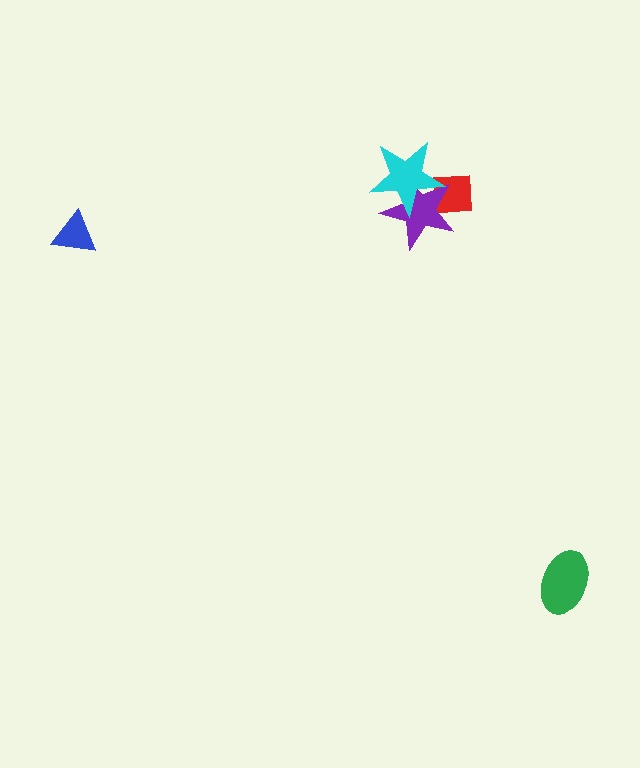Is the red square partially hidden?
Yes, it is partially covered by another shape.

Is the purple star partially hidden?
Yes, it is partially covered by another shape.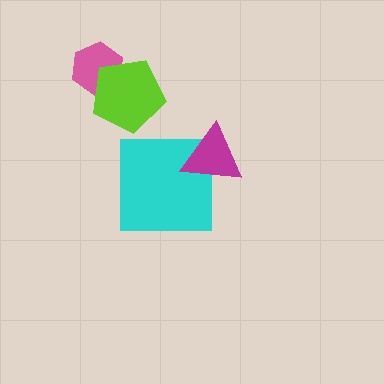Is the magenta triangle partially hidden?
No, no other shape covers it.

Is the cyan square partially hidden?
Yes, it is partially covered by another shape.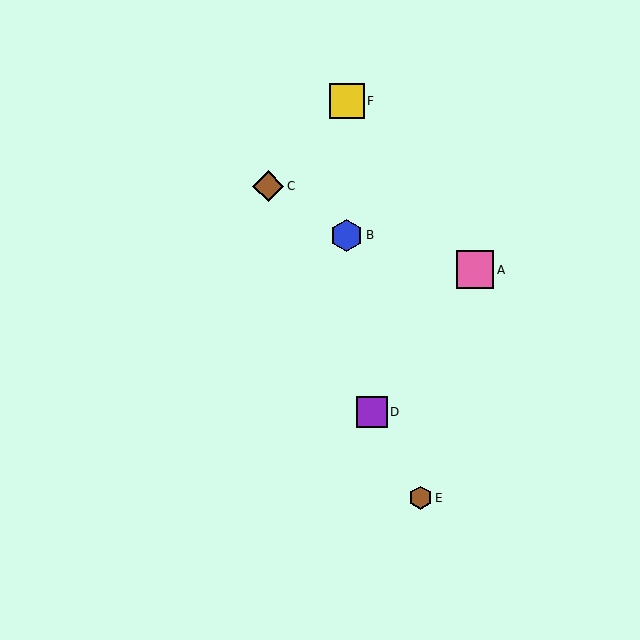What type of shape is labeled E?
Shape E is a brown hexagon.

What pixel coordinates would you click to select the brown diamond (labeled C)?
Click at (268, 186) to select the brown diamond C.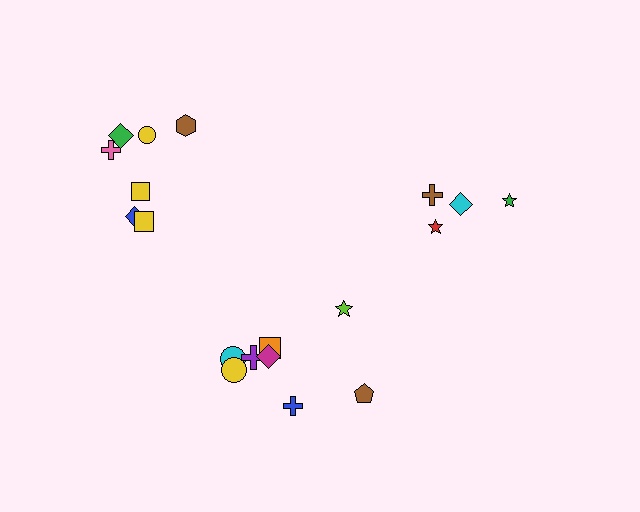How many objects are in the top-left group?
There are 7 objects.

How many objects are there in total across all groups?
There are 19 objects.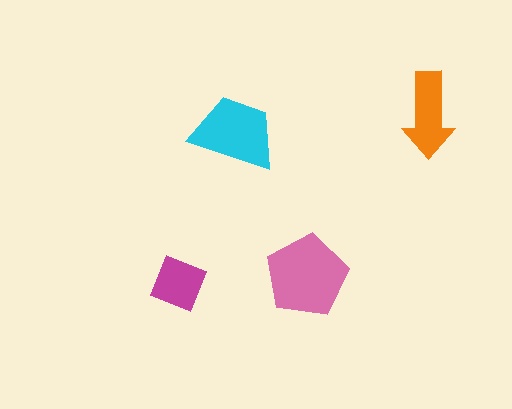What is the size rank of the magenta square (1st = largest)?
4th.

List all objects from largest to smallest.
The pink pentagon, the cyan trapezoid, the orange arrow, the magenta square.